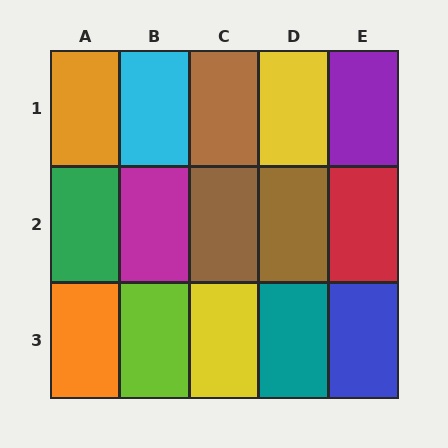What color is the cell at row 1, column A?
Orange.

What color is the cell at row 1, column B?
Cyan.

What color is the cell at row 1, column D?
Yellow.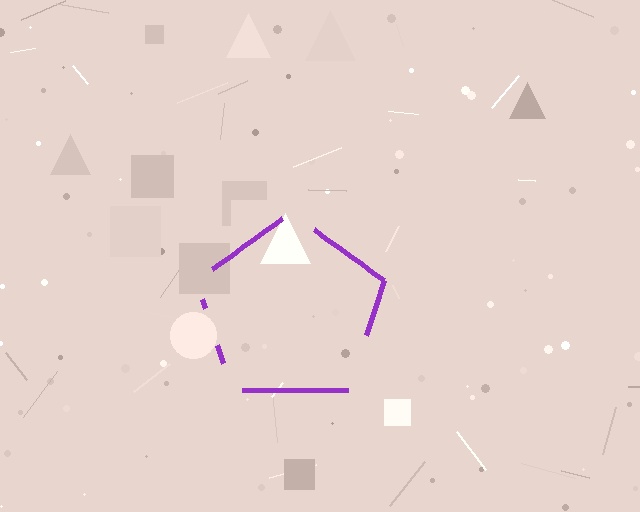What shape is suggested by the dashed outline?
The dashed outline suggests a pentagon.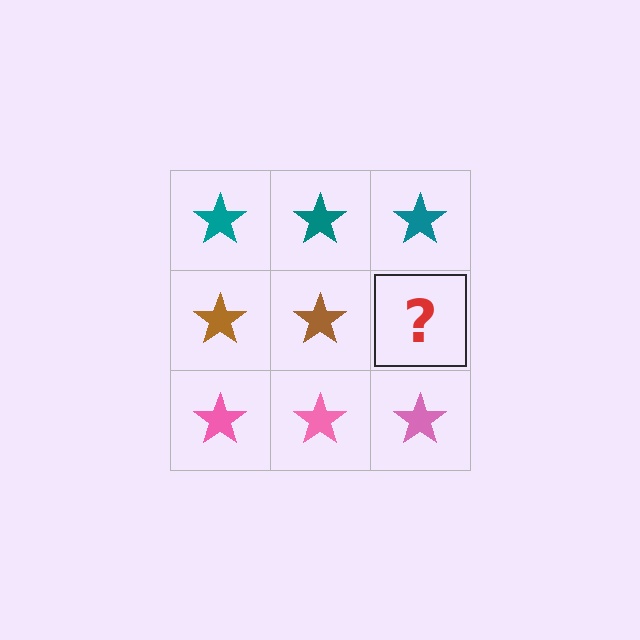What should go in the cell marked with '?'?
The missing cell should contain a brown star.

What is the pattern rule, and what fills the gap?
The rule is that each row has a consistent color. The gap should be filled with a brown star.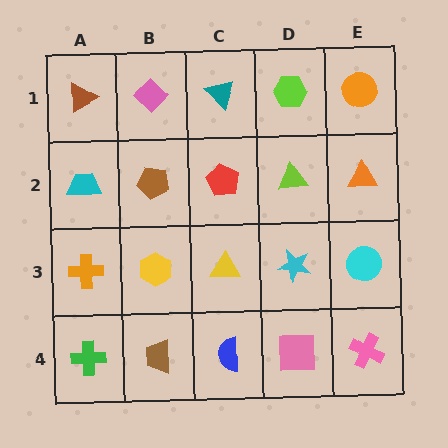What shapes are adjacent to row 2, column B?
A pink diamond (row 1, column B), a yellow hexagon (row 3, column B), a cyan trapezoid (row 2, column A), a red pentagon (row 2, column C).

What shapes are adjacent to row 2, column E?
An orange circle (row 1, column E), a cyan circle (row 3, column E), a lime triangle (row 2, column D).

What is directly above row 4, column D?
A cyan star.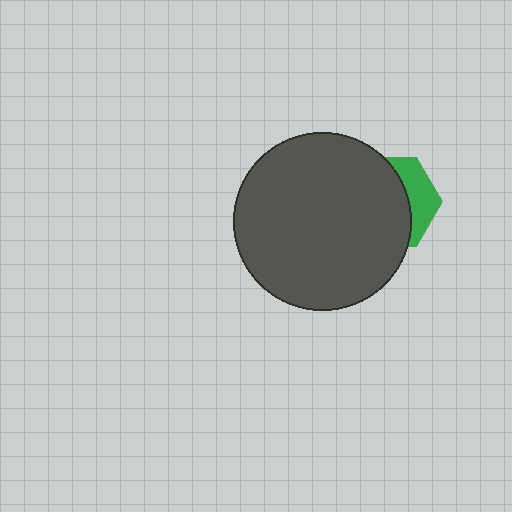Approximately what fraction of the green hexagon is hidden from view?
Roughly 69% of the green hexagon is hidden behind the dark gray circle.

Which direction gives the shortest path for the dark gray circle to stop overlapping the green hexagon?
Moving left gives the shortest separation.